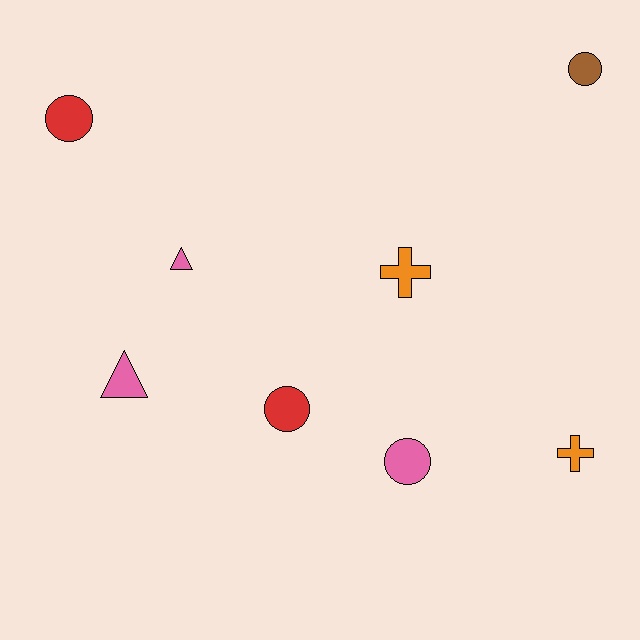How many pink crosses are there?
There are no pink crosses.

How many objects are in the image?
There are 8 objects.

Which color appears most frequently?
Pink, with 3 objects.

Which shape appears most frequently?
Circle, with 4 objects.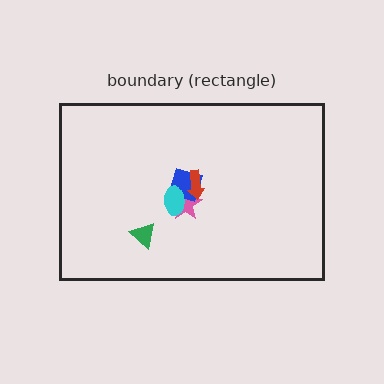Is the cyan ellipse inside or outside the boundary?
Inside.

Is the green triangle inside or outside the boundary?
Inside.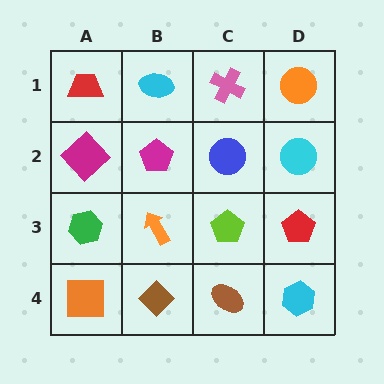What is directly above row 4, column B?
An orange arrow.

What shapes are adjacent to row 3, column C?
A blue circle (row 2, column C), a brown ellipse (row 4, column C), an orange arrow (row 3, column B), a red pentagon (row 3, column D).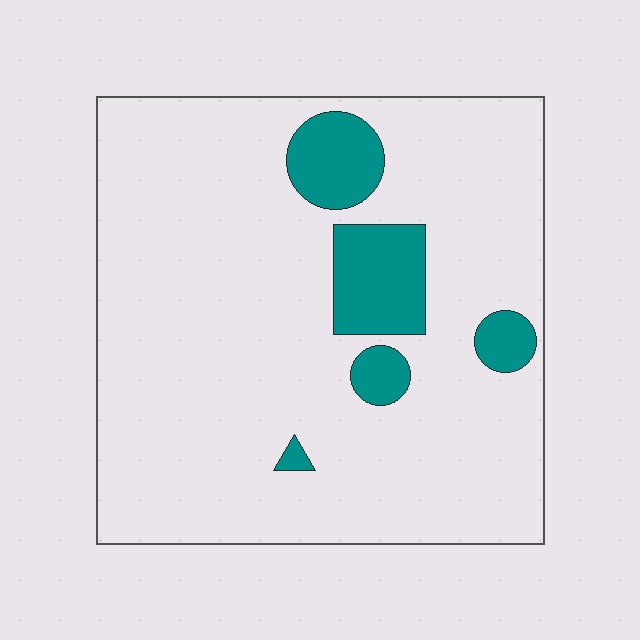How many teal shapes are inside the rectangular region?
5.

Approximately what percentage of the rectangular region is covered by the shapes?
Approximately 10%.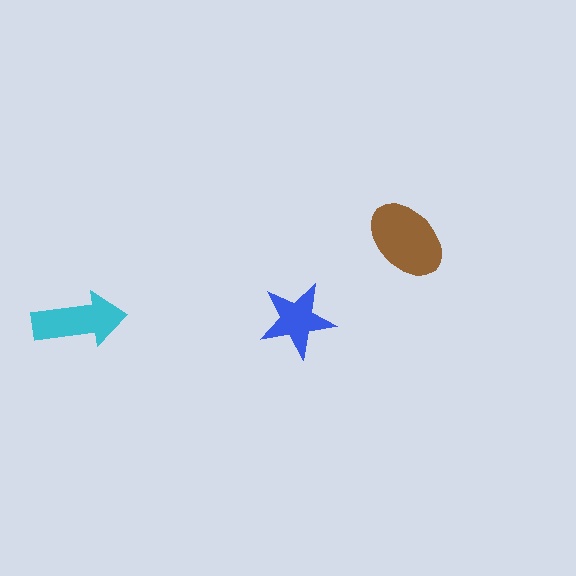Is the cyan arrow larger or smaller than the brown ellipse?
Smaller.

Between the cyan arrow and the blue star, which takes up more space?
The cyan arrow.